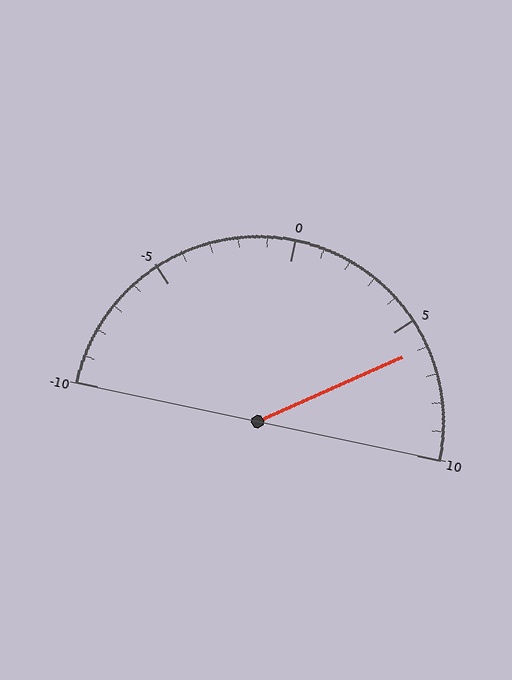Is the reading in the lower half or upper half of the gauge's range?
The reading is in the upper half of the range (-10 to 10).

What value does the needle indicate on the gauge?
The needle indicates approximately 6.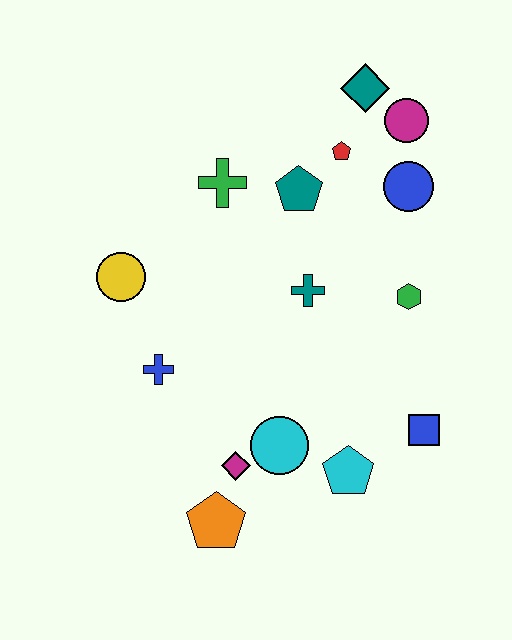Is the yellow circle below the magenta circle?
Yes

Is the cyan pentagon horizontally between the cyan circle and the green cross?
No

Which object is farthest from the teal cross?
The orange pentagon is farthest from the teal cross.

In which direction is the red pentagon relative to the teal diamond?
The red pentagon is below the teal diamond.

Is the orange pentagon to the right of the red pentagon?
No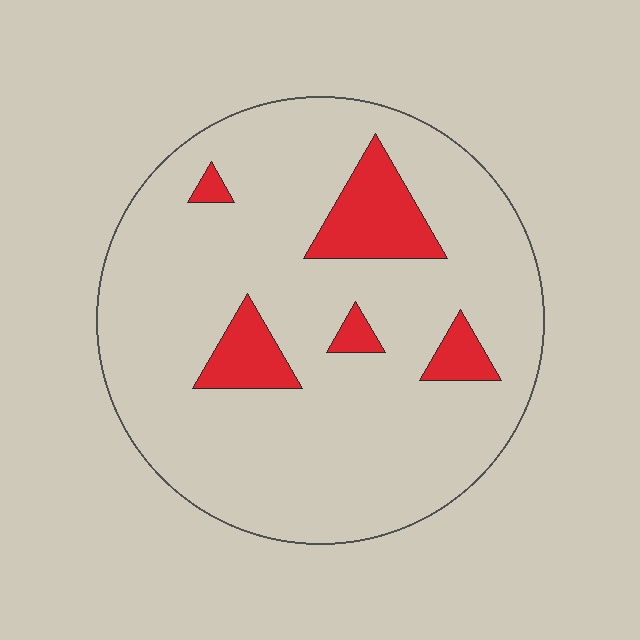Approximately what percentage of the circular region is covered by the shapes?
Approximately 15%.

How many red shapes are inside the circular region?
5.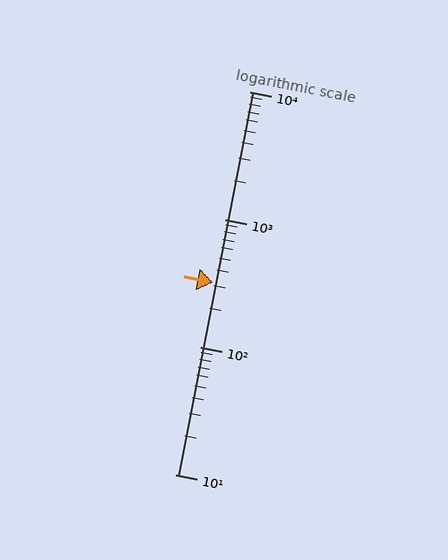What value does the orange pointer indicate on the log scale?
The pointer indicates approximately 320.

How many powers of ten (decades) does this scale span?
The scale spans 3 decades, from 10 to 10000.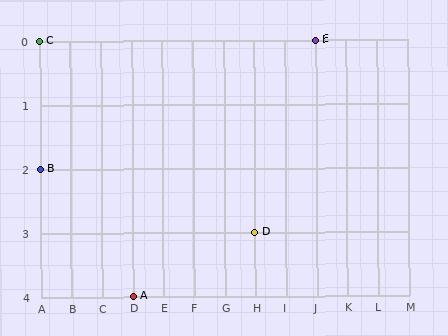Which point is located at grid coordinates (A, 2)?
Point B is at (A, 2).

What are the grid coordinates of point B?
Point B is at grid coordinates (A, 2).